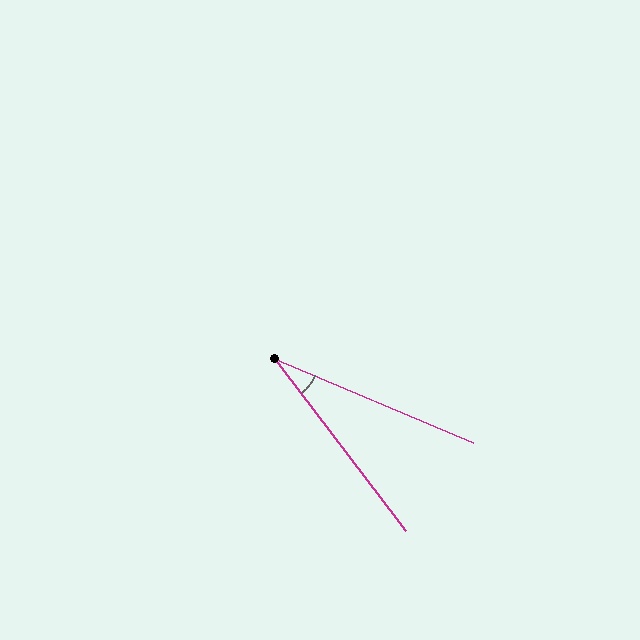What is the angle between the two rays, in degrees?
Approximately 30 degrees.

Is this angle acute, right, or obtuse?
It is acute.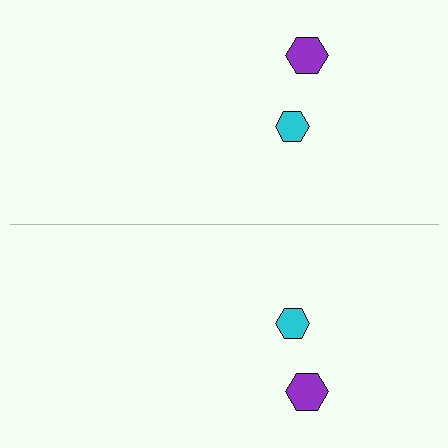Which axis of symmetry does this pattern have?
The pattern has a horizontal axis of symmetry running through the center of the image.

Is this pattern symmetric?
Yes, this pattern has bilateral (reflection) symmetry.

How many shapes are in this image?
There are 4 shapes in this image.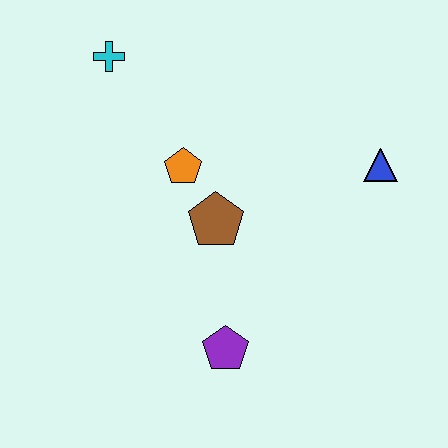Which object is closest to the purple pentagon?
The brown pentagon is closest to the purple pentagon.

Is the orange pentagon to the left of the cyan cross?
No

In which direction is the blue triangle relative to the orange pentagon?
The blue triangle is to the right of the orange pentagon.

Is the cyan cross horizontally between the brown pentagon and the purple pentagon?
No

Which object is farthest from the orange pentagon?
The blue triangle is farthest from the orange pentagon.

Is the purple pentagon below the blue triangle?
Yes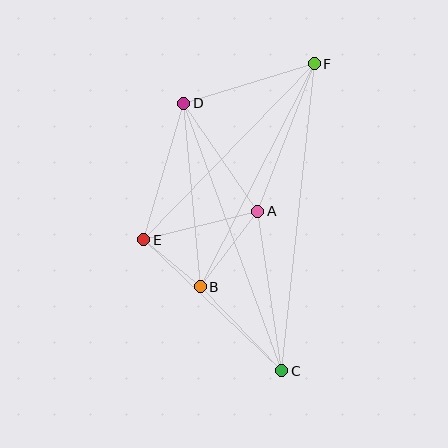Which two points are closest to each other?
Points B and E are closest to each other.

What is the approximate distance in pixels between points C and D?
The distance between C and D is approximately 285 pixels.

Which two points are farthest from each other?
Points C and F are farthest from each other.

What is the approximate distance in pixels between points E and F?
The distance between E and F is approximately 245 pixels.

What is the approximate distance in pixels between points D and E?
The distance between D and E is approximately 143 pixels.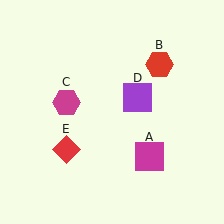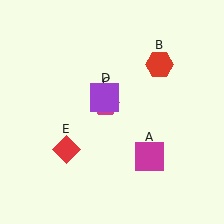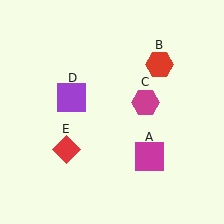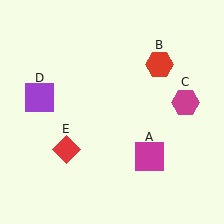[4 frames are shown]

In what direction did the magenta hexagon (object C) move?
The magenta hexagon (object C) moved right.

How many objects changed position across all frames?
2 objects changed position: magenta hexagon (object C), purple square (object D).